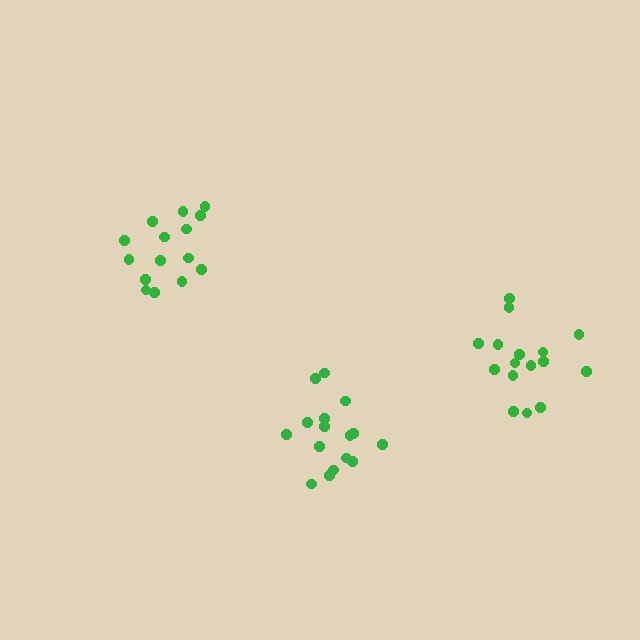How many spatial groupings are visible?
There are 3 spatial groupings.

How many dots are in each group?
Group 1: 15 dots, Group 2: 16 dots, Group 3: 16 dots (47 total).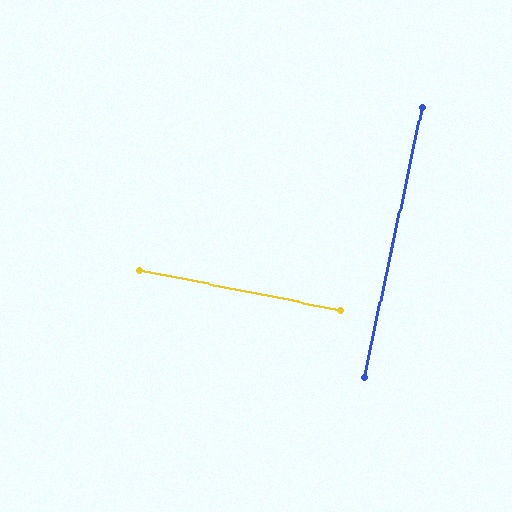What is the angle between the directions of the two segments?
Approximately 89 degrees.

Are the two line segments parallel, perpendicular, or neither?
Perpendicular — they meet at approximately 89°.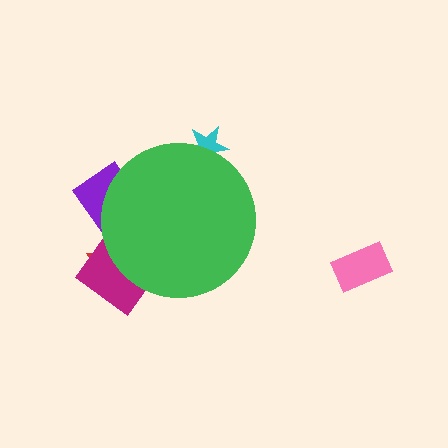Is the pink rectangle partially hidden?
No, the pink rectangle is fully visible.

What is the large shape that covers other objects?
A green circle.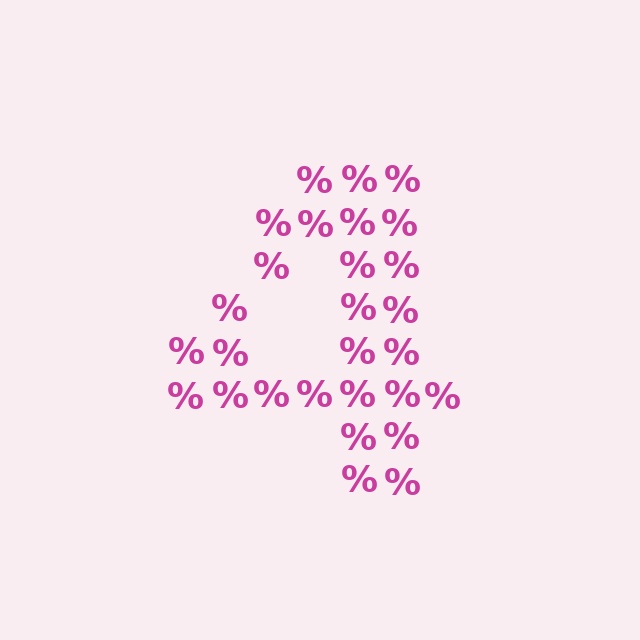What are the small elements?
The small elements are percent signs.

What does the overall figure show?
The overall figure shows the digit 4.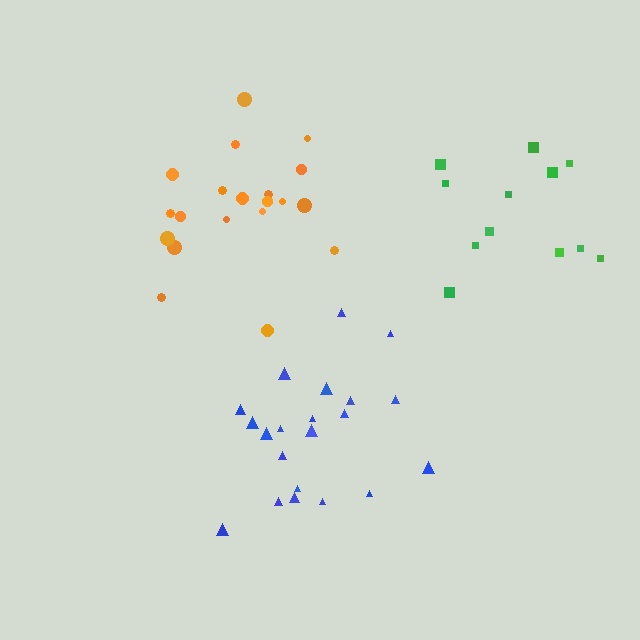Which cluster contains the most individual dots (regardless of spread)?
Blue (21).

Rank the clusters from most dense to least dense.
orange, blue, green.